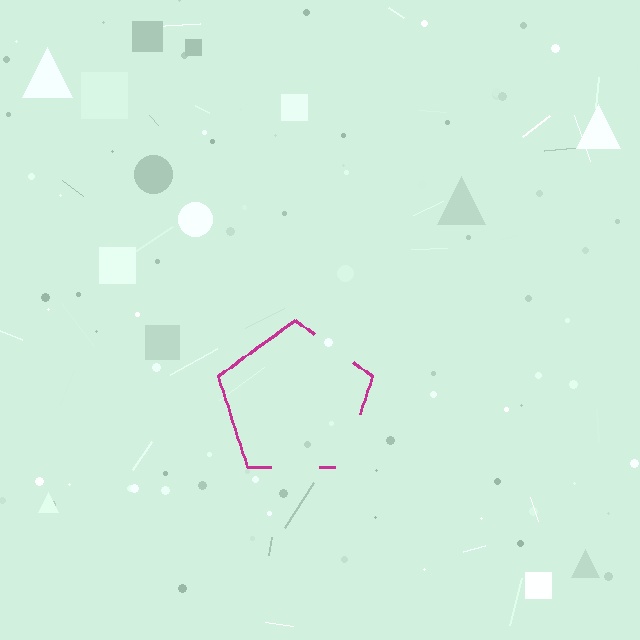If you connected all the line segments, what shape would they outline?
They would outline a pentagon.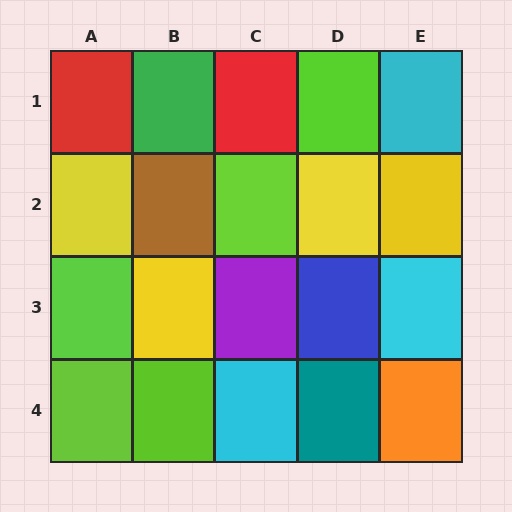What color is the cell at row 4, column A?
Lime.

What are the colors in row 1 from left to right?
Red, green, red, lime, cyan.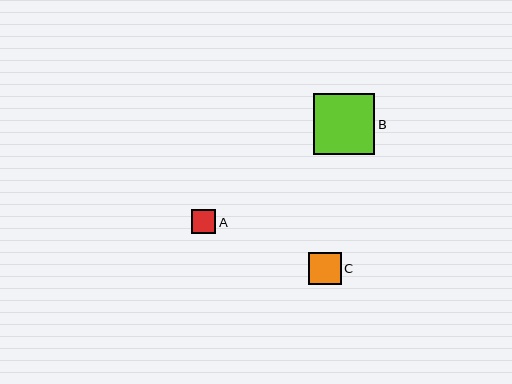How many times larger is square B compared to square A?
Square B is approximately 2.6 times the size of square A.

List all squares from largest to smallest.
From largest to smallest: B, C, A.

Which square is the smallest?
Square A is the smallest with a size of approximately 24 pixels.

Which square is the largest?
Square B is the largest with a size of approximately 62 pixels.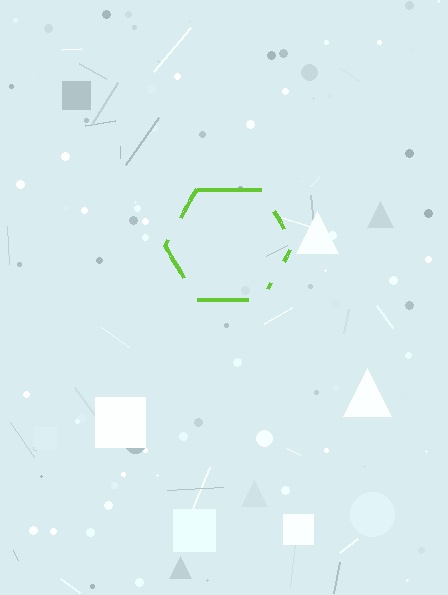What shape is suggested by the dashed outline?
The dashed outline suggests a hexagon.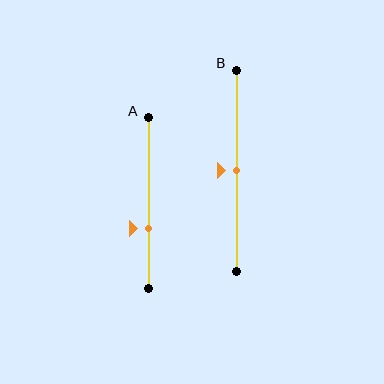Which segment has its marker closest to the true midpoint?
Segment B has its marker closest to the true midpoint.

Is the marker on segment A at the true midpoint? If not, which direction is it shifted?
No, the marker on segment A is shifted downward by about 14% of the segment length.